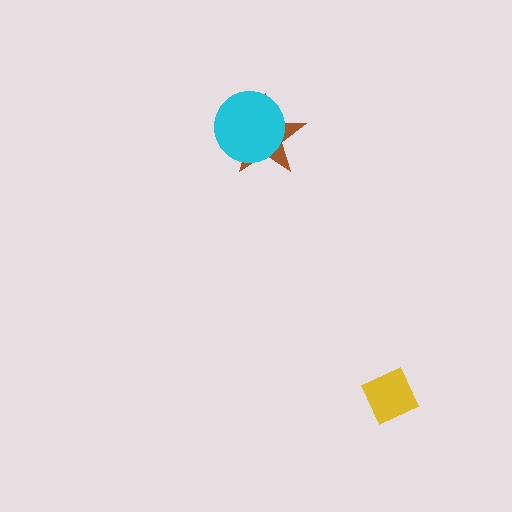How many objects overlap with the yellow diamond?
0 objects overlap with the yellow diamond.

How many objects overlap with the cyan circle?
1 object overlaps with the cyan circle.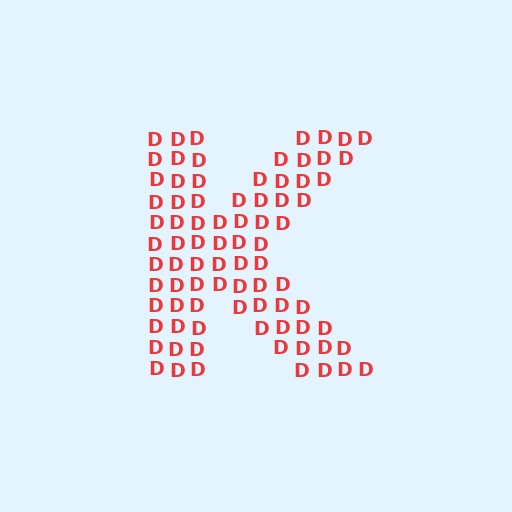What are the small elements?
The small elements are letter D's.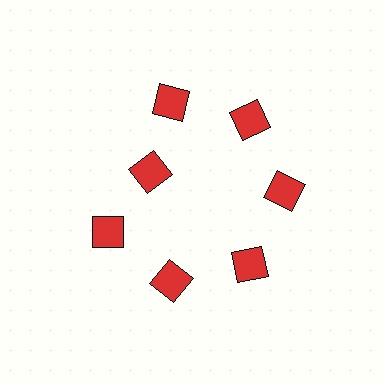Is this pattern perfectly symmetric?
No. The 7 red diamonds are arranged in a ring, but one element near the 10 o'clock position is pulled inward toward the center, breaking the 7-fold rotational symmetry.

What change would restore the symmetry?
The symmetry would be restored by moving it outward, back onto the ring so that all 7 diamonds sit at equal angles and equal distance from the center.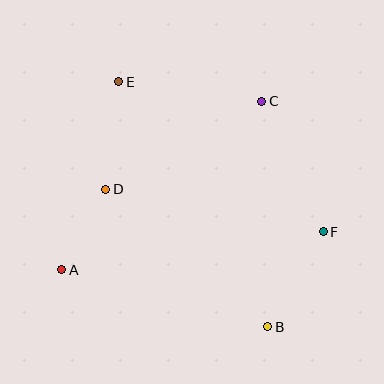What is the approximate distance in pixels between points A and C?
The distance between A and C is approximately 261 pixels.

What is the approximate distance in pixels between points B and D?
The distance between B and D is approximately 213 pixels.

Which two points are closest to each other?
Points A and D are closest to each other.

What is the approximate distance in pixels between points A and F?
The distance between A and F is approximately 264 pixels.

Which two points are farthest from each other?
Points B and E are farthest from each other.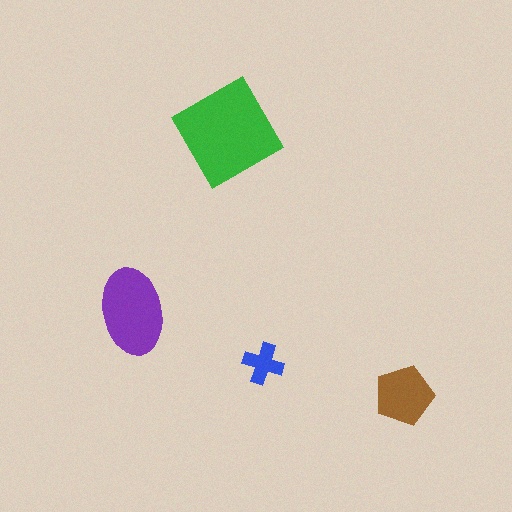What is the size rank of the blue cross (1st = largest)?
4th.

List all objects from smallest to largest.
The blue cross, the brown pentagon, the purple ellipse, the green square.